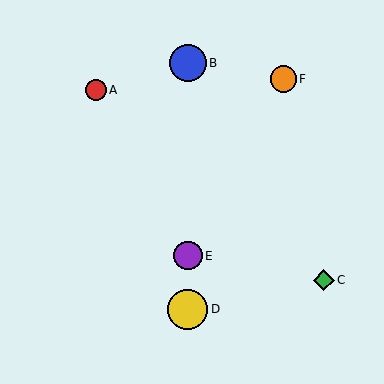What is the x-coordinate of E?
Object E is at x≈188.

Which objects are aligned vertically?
Objects B, D, E are aligned vertically.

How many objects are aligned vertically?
3 objects (B, D, E) are aligned vertically.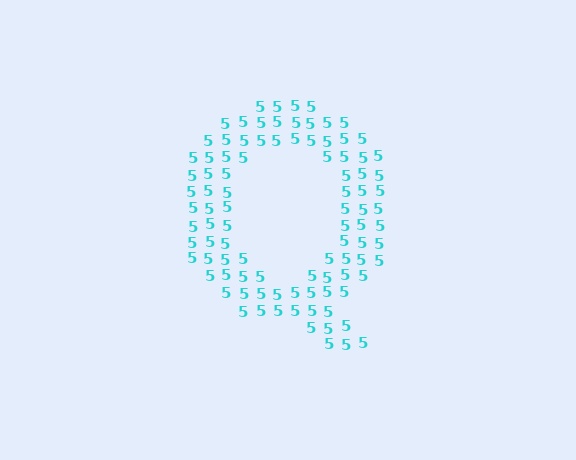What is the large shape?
The large shape is the letter Q.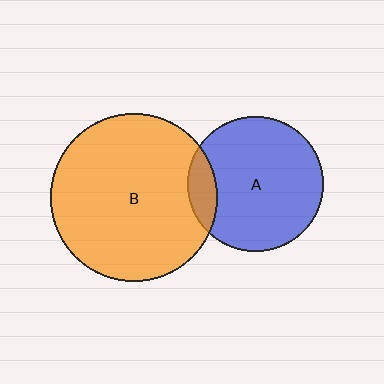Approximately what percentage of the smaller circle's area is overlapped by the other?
Approximately 10%.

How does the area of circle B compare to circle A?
Approximately 1.5 times.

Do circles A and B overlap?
Yes.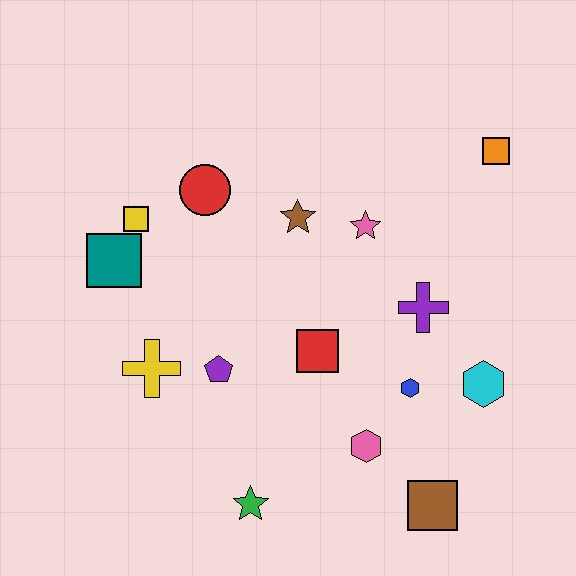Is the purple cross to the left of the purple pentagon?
No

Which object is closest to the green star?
The pink hexagon is closest to the green star.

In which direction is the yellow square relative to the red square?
The yellow square is to the left of the red square.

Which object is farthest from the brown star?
The brown square is farthest from the brown star.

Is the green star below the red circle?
Yes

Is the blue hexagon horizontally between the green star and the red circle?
No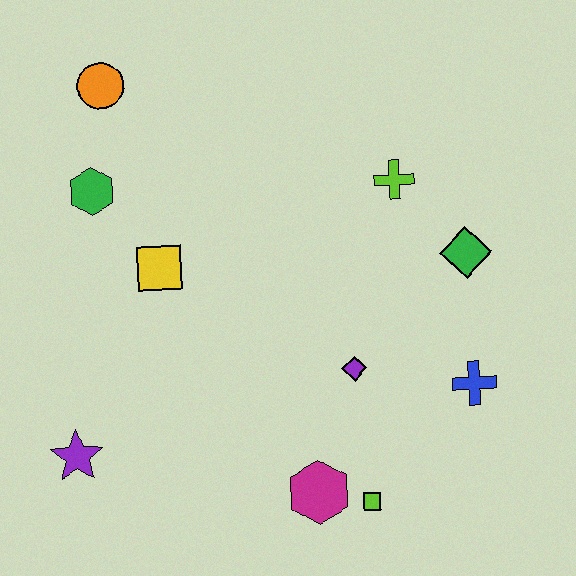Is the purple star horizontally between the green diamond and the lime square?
No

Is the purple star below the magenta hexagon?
No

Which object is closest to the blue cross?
The purple diamond is closest to the blue cross.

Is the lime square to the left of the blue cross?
Yes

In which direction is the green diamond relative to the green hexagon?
The green diamond is to the right of the green hexagon.